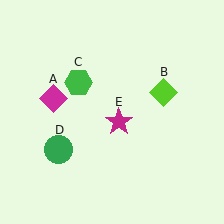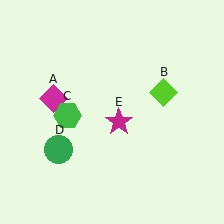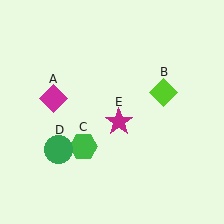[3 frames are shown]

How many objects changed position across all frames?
1 object changed position: green hexagon (object C).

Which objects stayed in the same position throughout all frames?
Magenta diamond (object A) and lime diamond (object B) and green circle (object D) and magenta star (object E) remained stationary.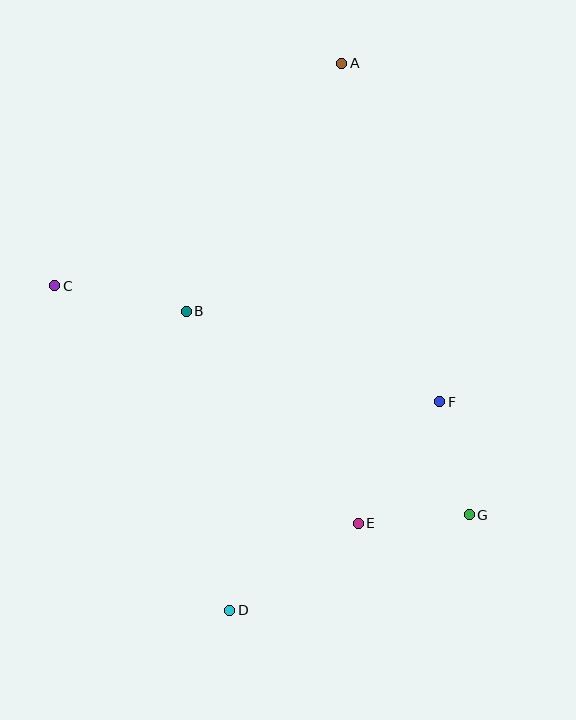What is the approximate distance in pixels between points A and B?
The distance between A and B is approximately 292 pixels.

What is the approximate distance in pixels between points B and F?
The distance between B and F is approximately 269 pixels.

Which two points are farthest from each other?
Points A and D are farthest from each other.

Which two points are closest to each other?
Points E and G are closest to each other.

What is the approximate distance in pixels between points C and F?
The distance between C and F is approximately 402 pixels.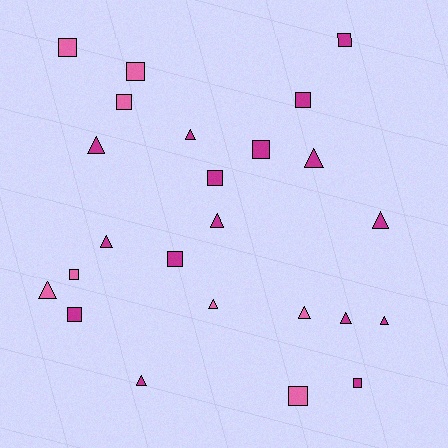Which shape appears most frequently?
Triangle, with 12 objects.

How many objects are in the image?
There are 24 objects.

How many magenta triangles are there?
There are 9 magenta triangles.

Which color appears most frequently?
Magenta, with 16 objects.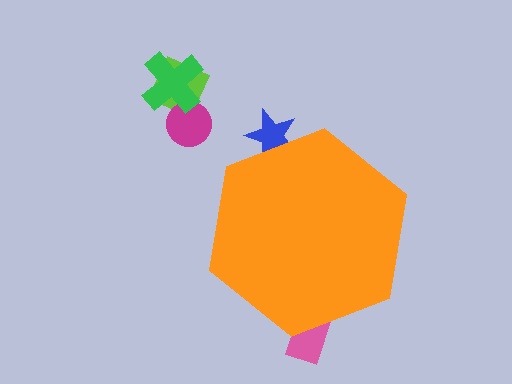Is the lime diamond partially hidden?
No, the lime diamond is fully visible.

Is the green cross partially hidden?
No, the green cross is fully visible.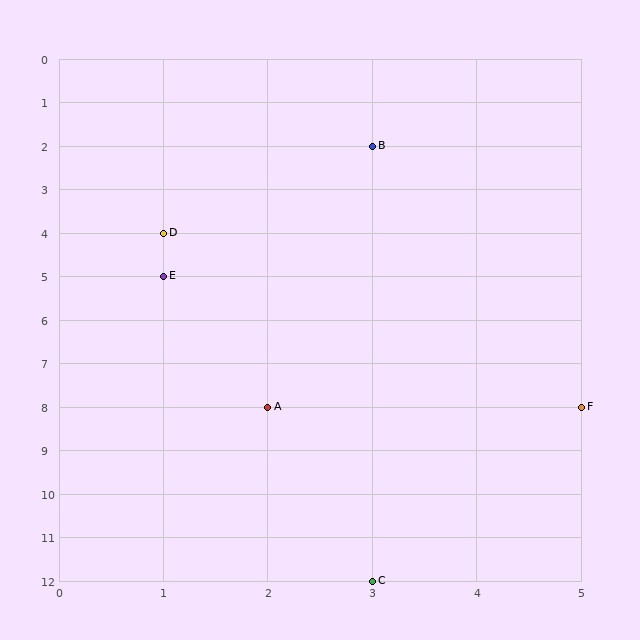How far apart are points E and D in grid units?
Points E and D are 1 row apart.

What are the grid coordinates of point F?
Point F is at grid coordinates (5, 8).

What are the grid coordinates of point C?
Point C is at grid coordinates (3, 12).